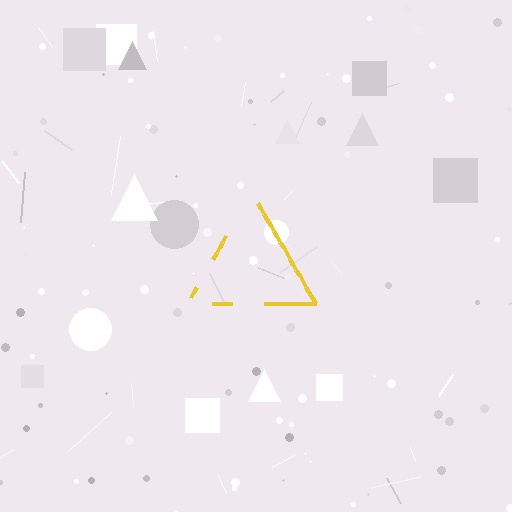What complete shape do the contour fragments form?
The contour fragments form a triangle.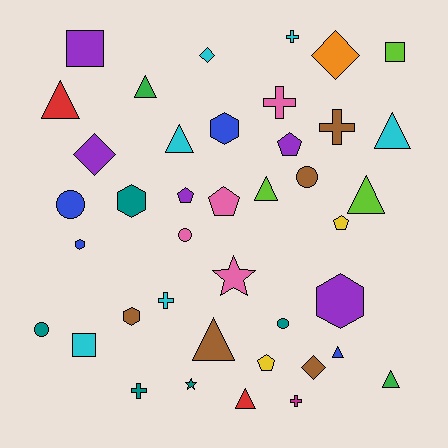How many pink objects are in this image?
There are 4 pink objects.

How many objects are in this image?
There are 40 objects.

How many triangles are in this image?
There are 10 triangles.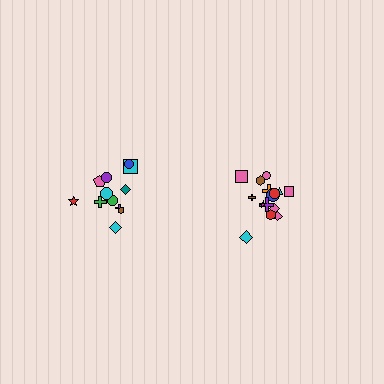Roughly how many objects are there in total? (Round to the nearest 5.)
Roughly 25 objects in total.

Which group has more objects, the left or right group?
The right group.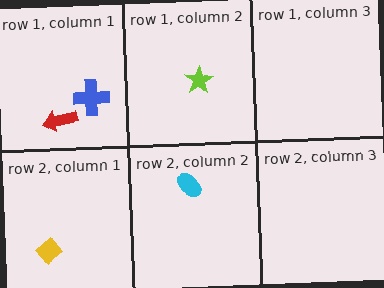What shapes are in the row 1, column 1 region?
The red arrow, the blue cross.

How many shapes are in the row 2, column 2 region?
1.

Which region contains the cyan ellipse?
The row 2, column 2 region.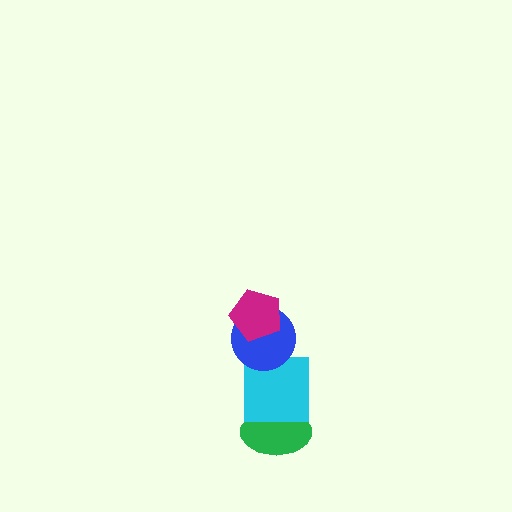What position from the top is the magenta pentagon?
The magenta pentagon is 1st from the top.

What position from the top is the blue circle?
The blue circle is 2nd from the top.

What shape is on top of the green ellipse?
The cyan square is on top of the green ellipse.